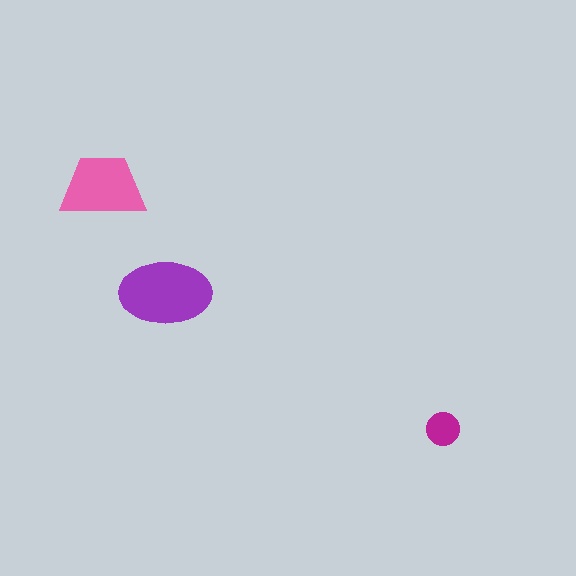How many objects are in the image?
There are 3 objects in the image.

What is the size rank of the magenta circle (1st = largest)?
3rd.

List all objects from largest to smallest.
The purple ellipse, the pink trapezoid, the magenta circle.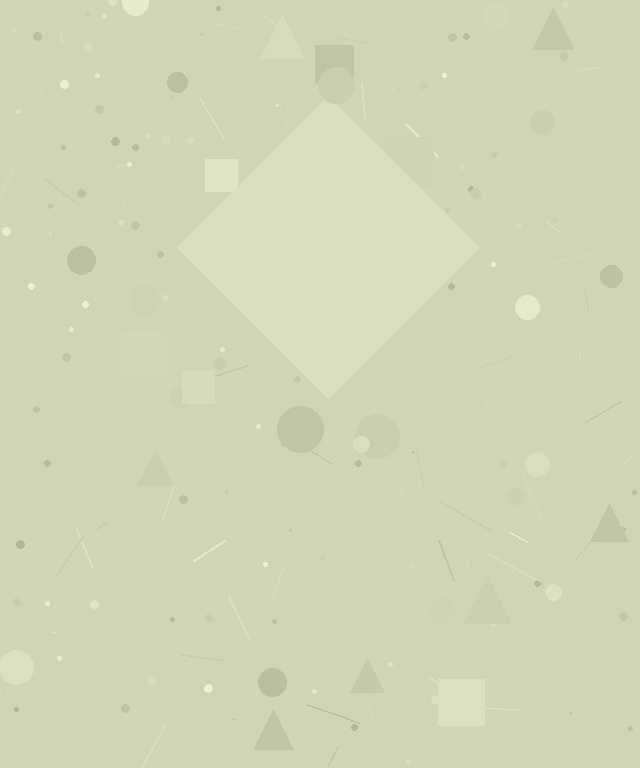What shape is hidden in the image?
A diamond is hidden in the image.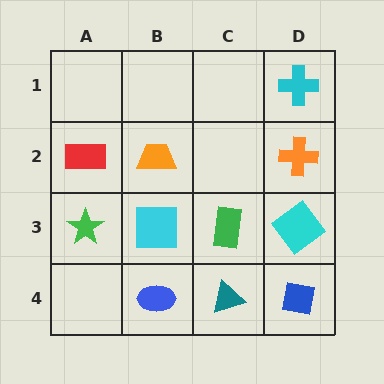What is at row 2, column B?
An orange trapezoid.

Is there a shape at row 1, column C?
No, that cell is empty.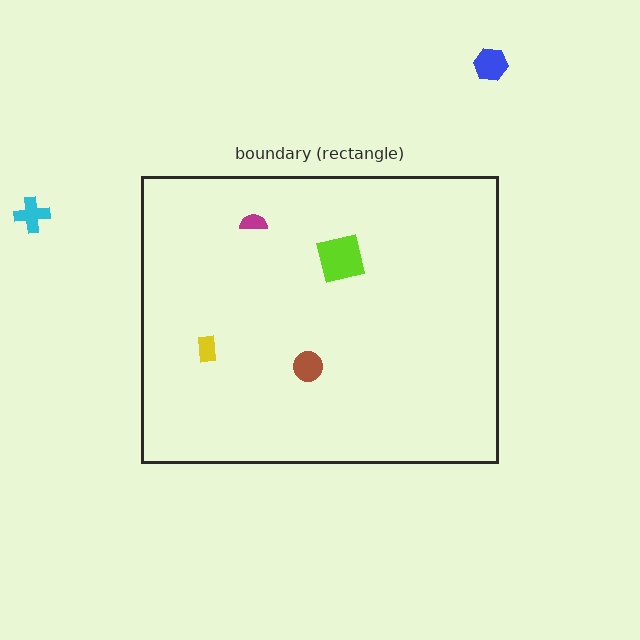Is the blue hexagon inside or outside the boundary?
Outside.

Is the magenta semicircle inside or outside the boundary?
Inside.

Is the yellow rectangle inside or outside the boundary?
Inside.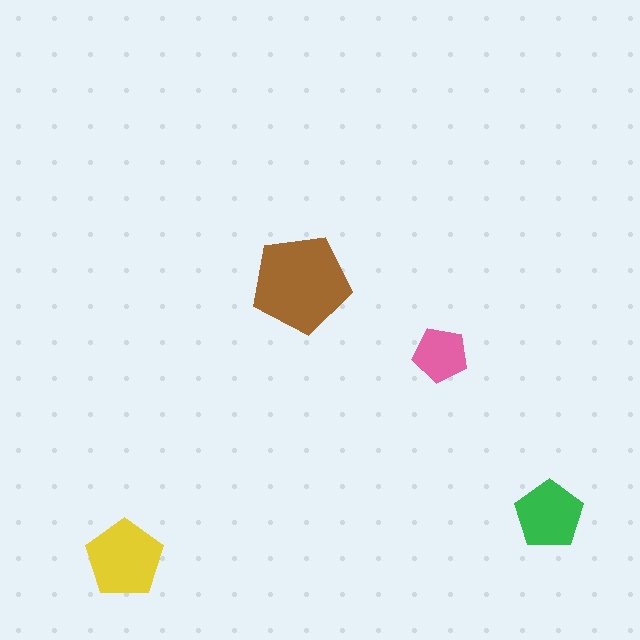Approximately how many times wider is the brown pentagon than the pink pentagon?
About 2 times wider.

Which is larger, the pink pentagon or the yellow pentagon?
The yellow one.